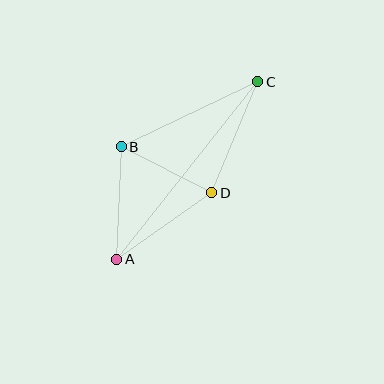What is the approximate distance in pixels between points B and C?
The distance between B and C is approximately 152 pixels.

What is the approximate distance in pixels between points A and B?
The distance between A and B is approximately 112 pixels.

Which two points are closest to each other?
Points B and D are closest to each other.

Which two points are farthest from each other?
Points A and C are farthest from each other.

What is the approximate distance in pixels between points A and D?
The distance between A and D is approximately 116 pixels.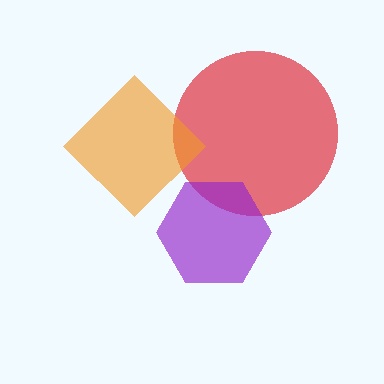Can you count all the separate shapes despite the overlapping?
Yes, there are 3 separate shapes.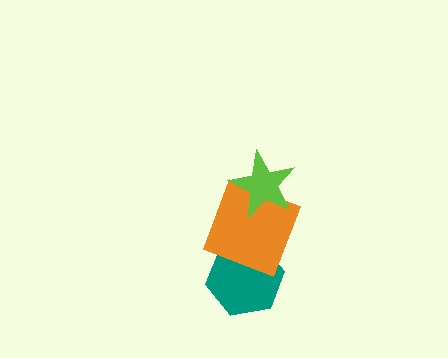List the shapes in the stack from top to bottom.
From top to bottom: the lime star, the orange square, the teal hexagon.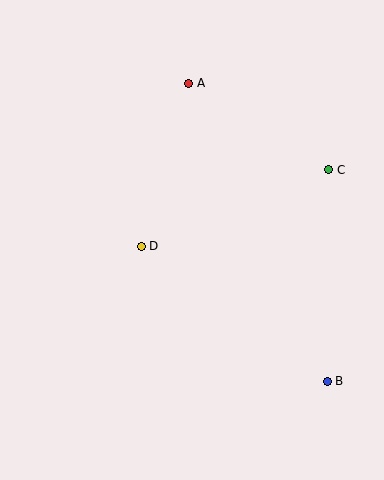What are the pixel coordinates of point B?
Point B is at (327, 381).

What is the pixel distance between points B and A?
The distance between B and A is 329 pixels.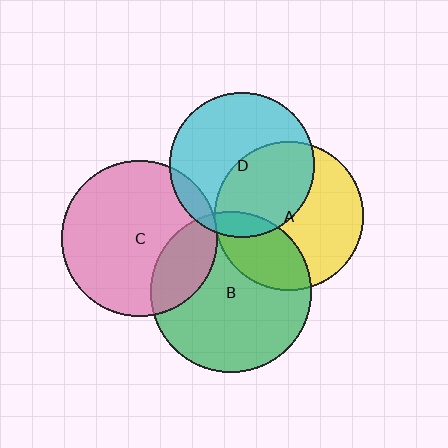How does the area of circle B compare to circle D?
Approximately 1.2 times.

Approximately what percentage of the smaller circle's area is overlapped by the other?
Approximately 20%.